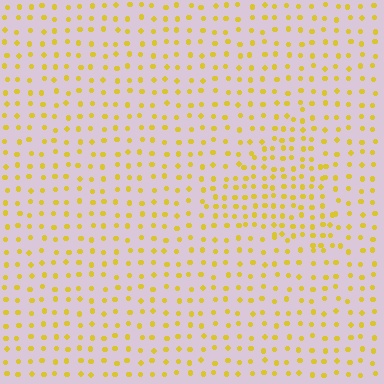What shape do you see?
I see a triangle.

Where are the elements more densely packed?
The elements are more densely packed inside the triangle boundary.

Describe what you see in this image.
The image contains small yellow elements arranged at two different densities. A triangle-shaped region is visible where the elements are more densely packed than the surrounding area.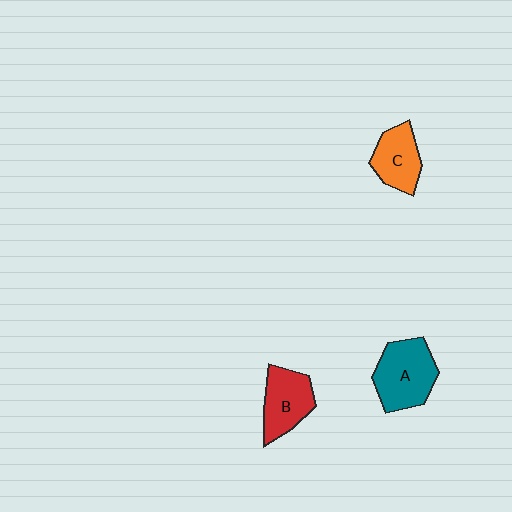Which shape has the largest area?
Shape A (teal).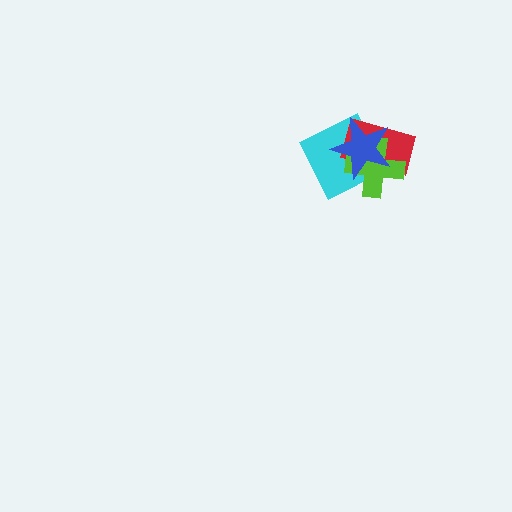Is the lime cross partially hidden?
Yes, it is partially covered by another shape.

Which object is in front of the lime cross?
The blue star is in front of the lime cross.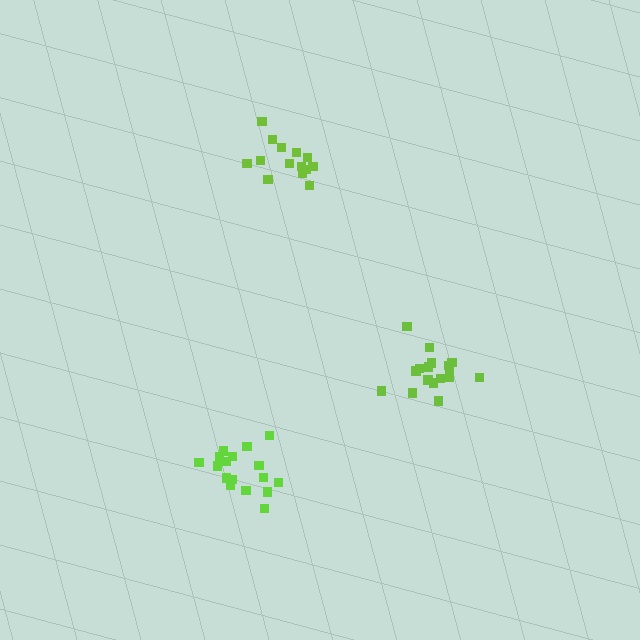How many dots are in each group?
Group 1: 18 dots, Group 2: 18 dots, Group 3: 14 dots (50 total).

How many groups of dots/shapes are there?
There are 3 groups.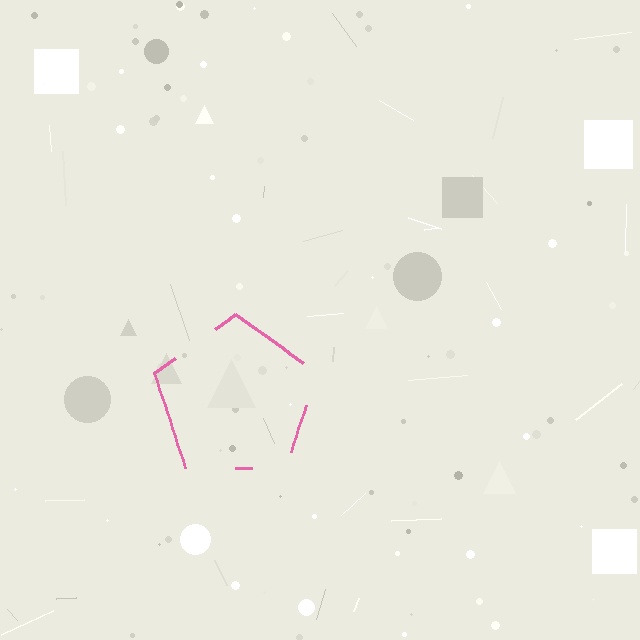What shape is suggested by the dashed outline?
The dashed outline suggests a pentagon.